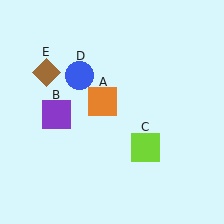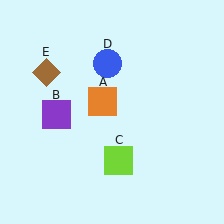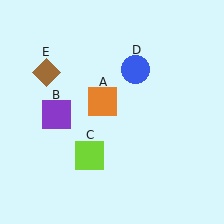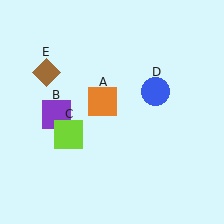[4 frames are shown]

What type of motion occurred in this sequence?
The lime square (object C), blue circle (object D) rotated clockwise around the center of the scene.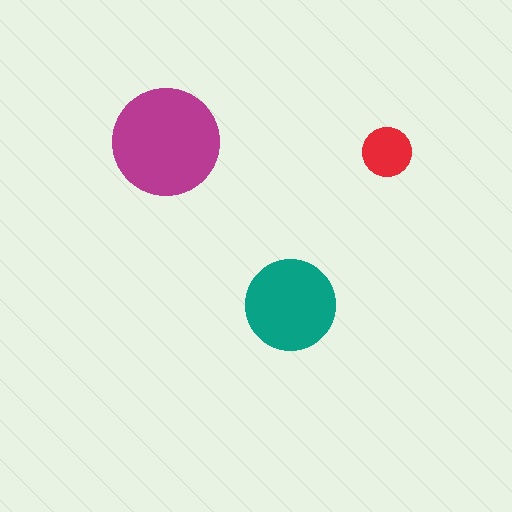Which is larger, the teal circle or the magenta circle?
The magenta one.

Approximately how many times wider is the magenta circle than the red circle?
About 2 times wider.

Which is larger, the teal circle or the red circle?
The teal one.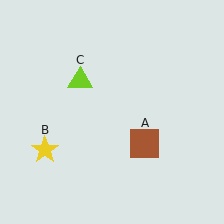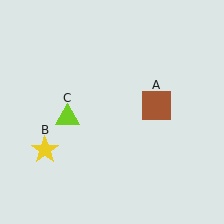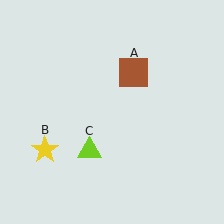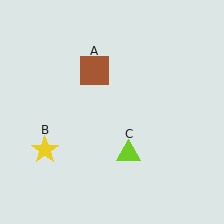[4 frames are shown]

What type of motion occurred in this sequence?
The brown square (object A), lime triangle (object C) rotated counterclockwise around the center of the scene.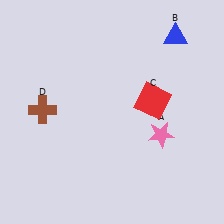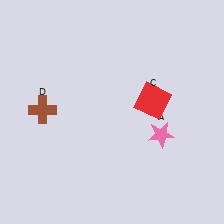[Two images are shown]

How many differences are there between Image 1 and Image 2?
There is 1 difference between the two images.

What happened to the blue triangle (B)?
The blue triangle (B) was removed in Image 2. It was in the top-right area of Image 1.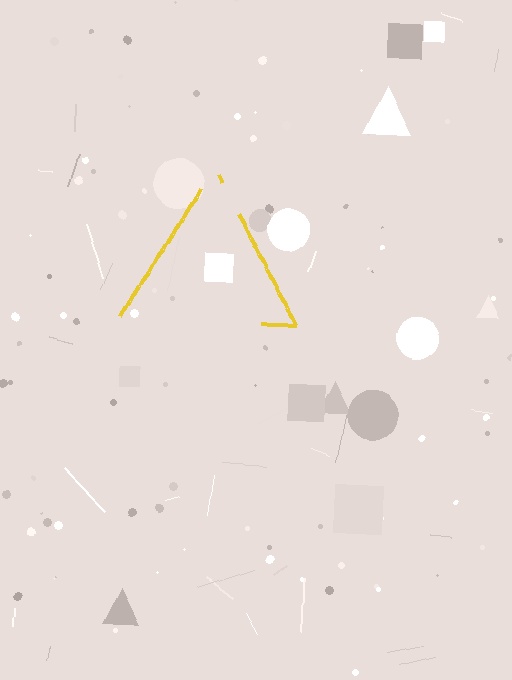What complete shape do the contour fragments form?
The contour fragments form a triangle.